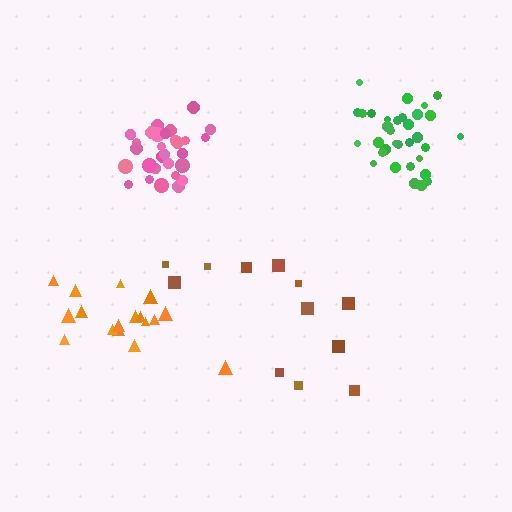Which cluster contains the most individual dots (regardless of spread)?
Green (33).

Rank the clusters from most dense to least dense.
pink, green, orange, brown.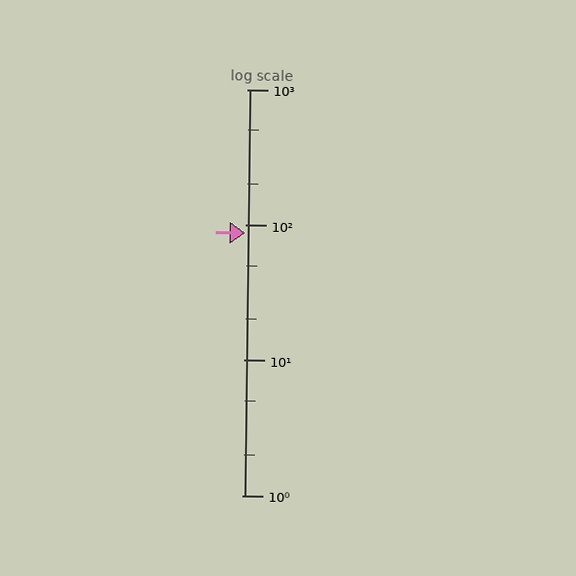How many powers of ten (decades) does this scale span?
The scale spans 3 decades, from 1 to 1000.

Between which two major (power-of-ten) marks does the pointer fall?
The pointer is between 10 and 100.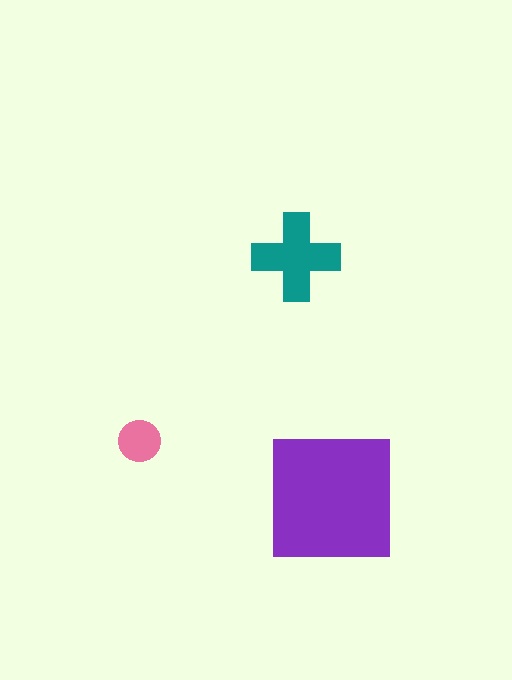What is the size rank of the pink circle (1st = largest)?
3rd.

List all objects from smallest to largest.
The pink circle, the teal cross, the purple square.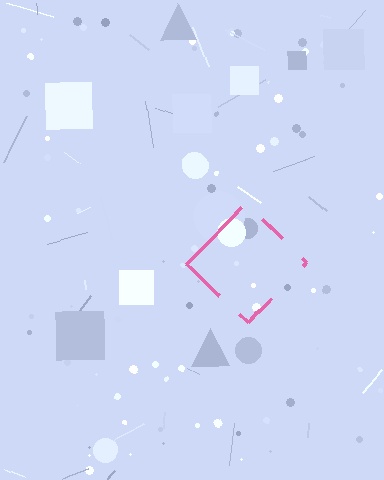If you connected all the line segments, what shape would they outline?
They would outline a diamond.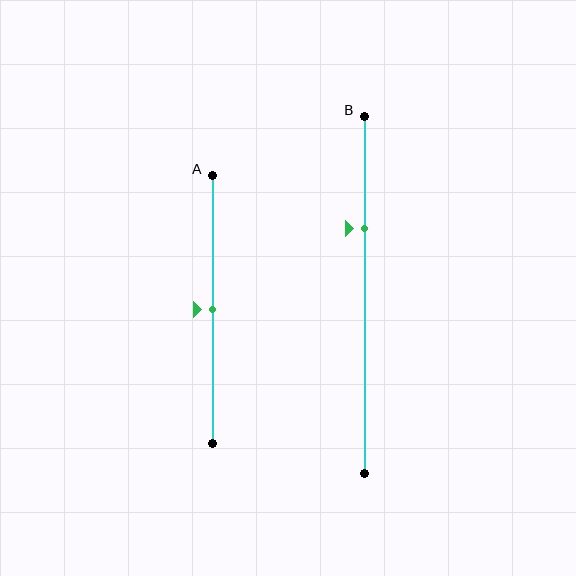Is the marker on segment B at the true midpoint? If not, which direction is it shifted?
No, the marker on segment B is shifted upward by about 19% of the segment length.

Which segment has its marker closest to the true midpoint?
Segment A has its marker closest to the true midpoint.